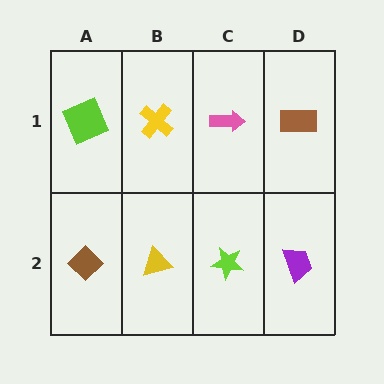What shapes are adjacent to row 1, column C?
A lime star (row 2, column C), a yellow cross (row 1, column B), a brown rectangle (row 1, column D).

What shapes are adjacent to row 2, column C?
A pink arrow (row 1, column C), a yellow triangle (row 2, column B), a purple trapezoid (row 2, column D).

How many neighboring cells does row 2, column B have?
3.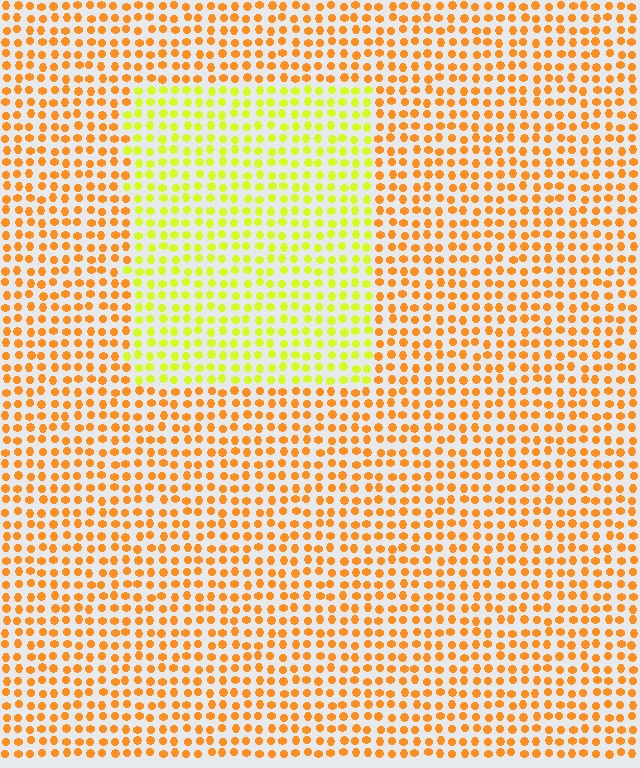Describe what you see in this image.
The image is filled with small orange elements in a uniform arrangement. A rectangle-shaped region is visible where the elements are tinted to a slightly different hue, forming a subtle color boundary.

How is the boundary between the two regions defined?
The boundary is defined purely by a slight shift in hue (about 42 degrees). Spacing, size, and orientation are identical on both sides.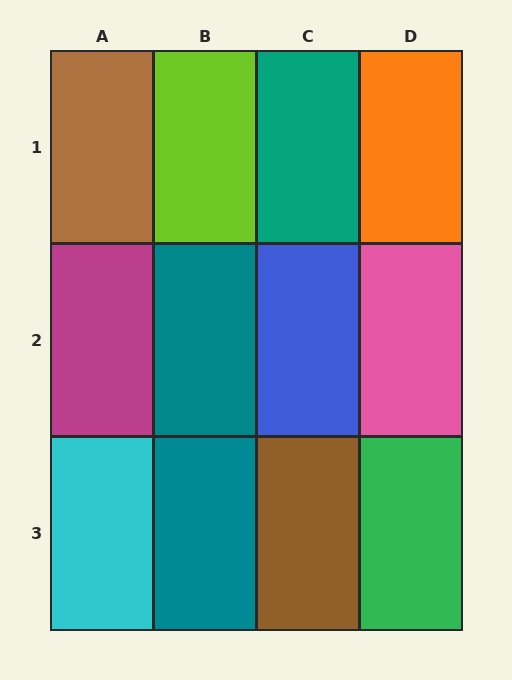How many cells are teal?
3 cells are teal.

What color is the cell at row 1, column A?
Brown.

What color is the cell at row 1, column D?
Orange.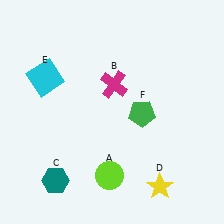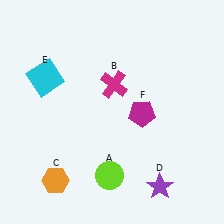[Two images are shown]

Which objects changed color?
C changed from teal to orange. D changed from yellow to purple. F changed from green to magenta.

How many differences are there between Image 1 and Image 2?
There are 3 differences between the two images.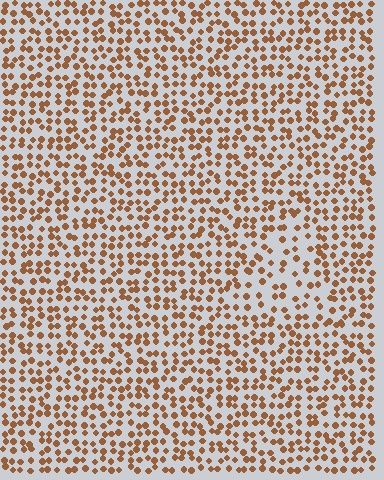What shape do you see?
I see a triangle.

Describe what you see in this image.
The image contains small brown elements arranged at two different densities. A triangle-shaped region is visible where the elements are less densely packed than the surrounding area.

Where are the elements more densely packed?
The elements are more densely packed outside the triangle boundary.